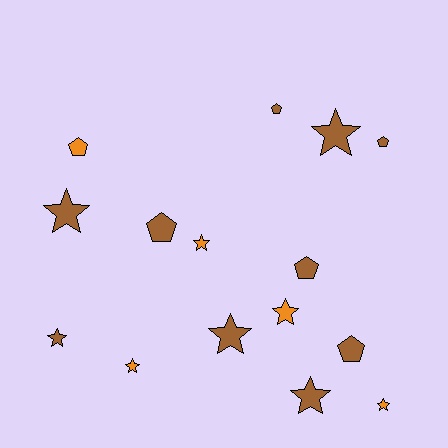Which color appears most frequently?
Brown, with 10 objects.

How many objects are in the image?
There are 15 objects.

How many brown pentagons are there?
There are 5 brown pentagons.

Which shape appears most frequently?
Star, with 9 objects.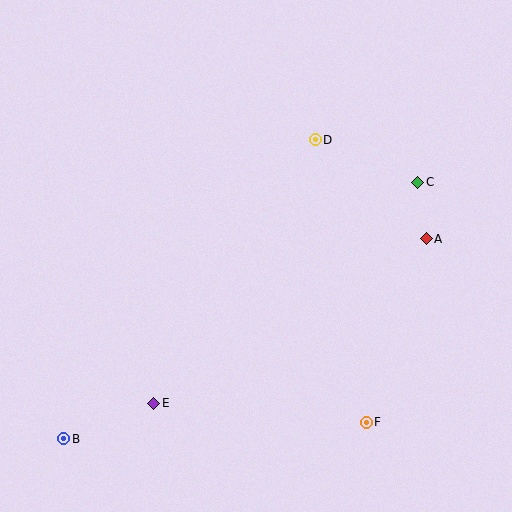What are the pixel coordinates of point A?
Point A is at (426, 239).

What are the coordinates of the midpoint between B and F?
The midpoint between B and F is at (215, 430).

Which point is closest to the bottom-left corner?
Point B is closest to the bottom-left corner.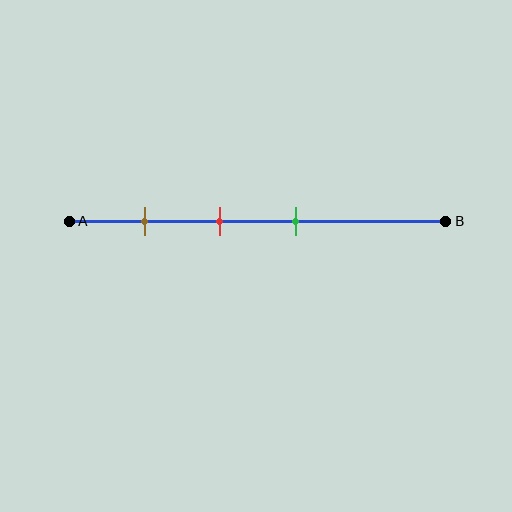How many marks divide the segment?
There are 3 marks dividing the segment.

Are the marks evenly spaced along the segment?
Yes, the marks are approximately evenly spaced.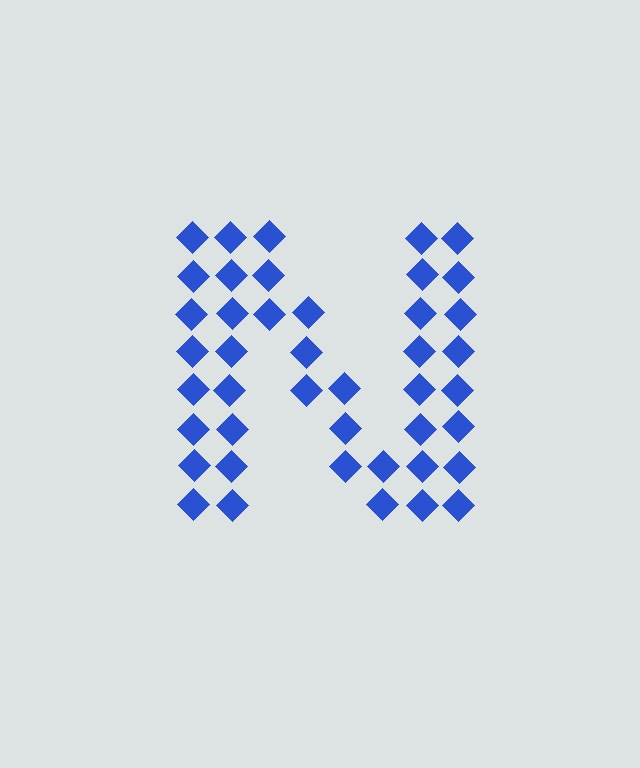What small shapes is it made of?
It is made of small diamonds.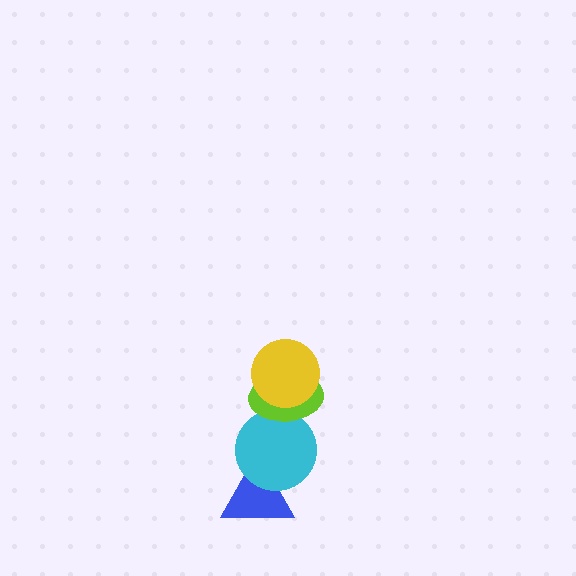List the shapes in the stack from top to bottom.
From top to bottom: the yellow circle, the lime ellipse, the cyan circle, the blue triangle.